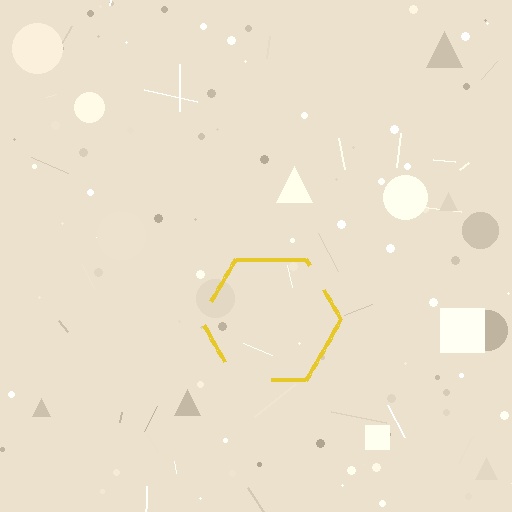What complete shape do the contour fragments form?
The contour fragments form a hexagon.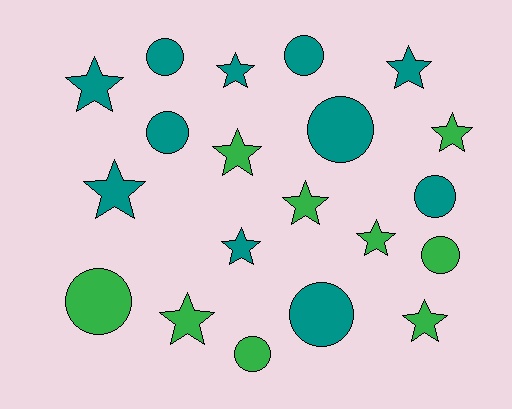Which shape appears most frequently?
Star, with 11 objects.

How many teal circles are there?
There are 6 teal circles.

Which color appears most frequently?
Teal, with 11 objects.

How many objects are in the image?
There are 20 objects.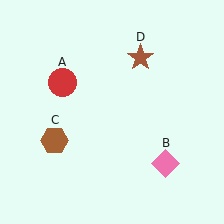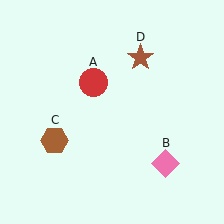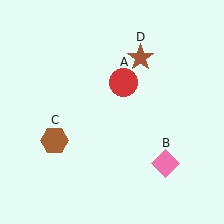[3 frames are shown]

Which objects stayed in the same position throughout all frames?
Pink diamond (object B) and brown hexagon (object C) and brown star (object D) remained stationary.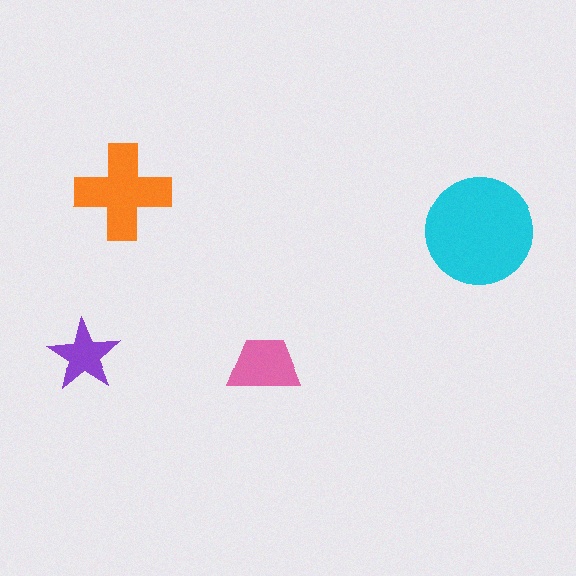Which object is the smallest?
The purple star.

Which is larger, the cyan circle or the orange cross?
The cyan circle.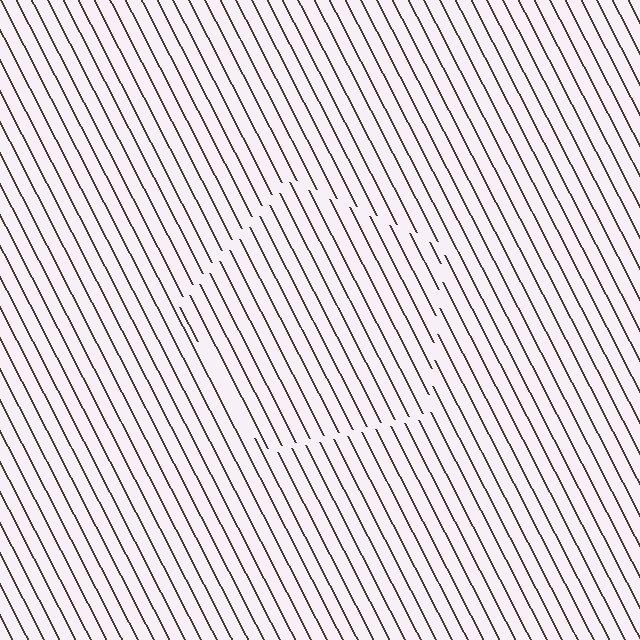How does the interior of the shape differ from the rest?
The interior of the shape contains the same grating, shifted by half a period — the contour is defined by the phase discontinuity where line-ends from the inner and outer gratings abut.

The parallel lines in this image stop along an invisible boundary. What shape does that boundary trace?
An illusory pentagon. The interior of the shape contains the same grating, shifted by half a period — the contour is defined by the phase discontinuity where line-ends from the inner and outer gratings abut.